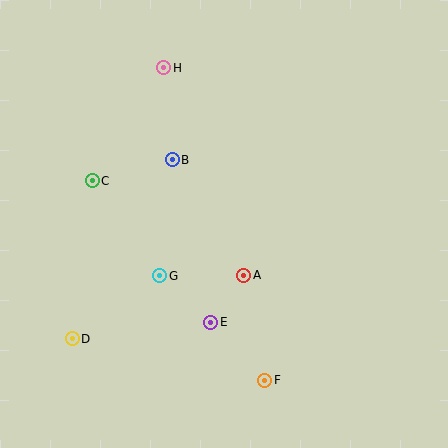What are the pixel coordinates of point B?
Point B is at (172, 160).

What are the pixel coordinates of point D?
Point D is at (72, 339).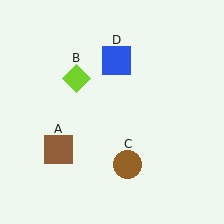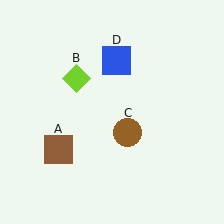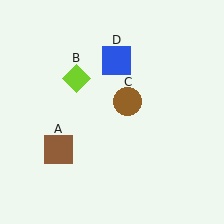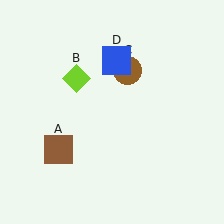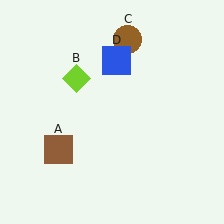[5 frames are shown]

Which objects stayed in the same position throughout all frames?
Brown square (object A) and lime diamond (object B) and blue square (object D) remained stationary.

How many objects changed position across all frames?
1 object changed position: brown circle (object C).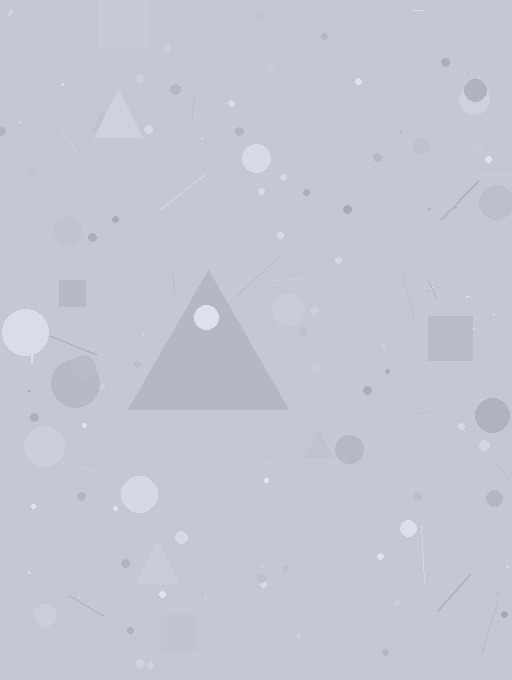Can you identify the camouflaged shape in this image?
The camouflaged shape is a triangle.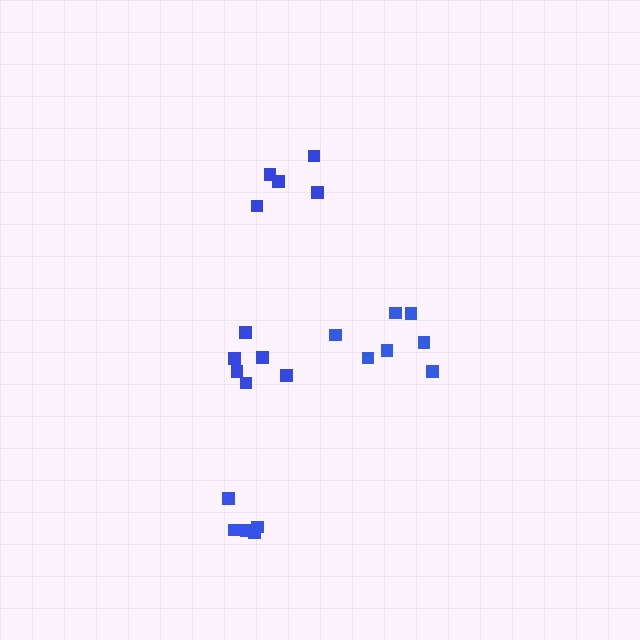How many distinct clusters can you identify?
There are 4 distinct clusters.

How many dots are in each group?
Group 1: 7 dots, Group 2: 6 dots, Group 3: 5 dots, Group 4: 5 dots (23 total).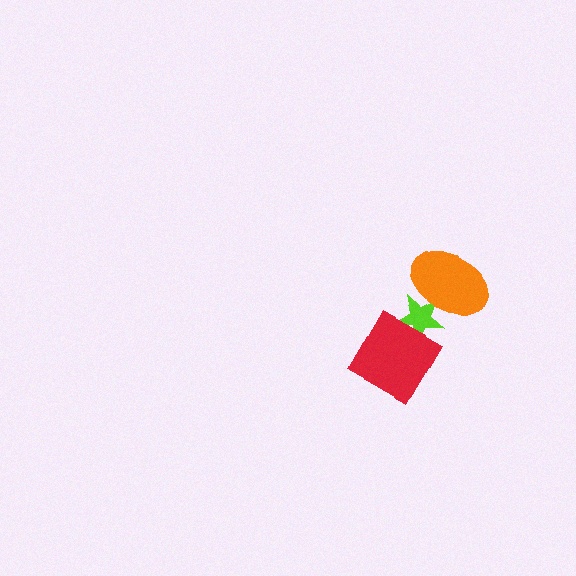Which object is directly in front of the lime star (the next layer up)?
The red diamond is directly in front of the lime star.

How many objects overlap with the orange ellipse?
1 object overlaps with the orange ellipse.